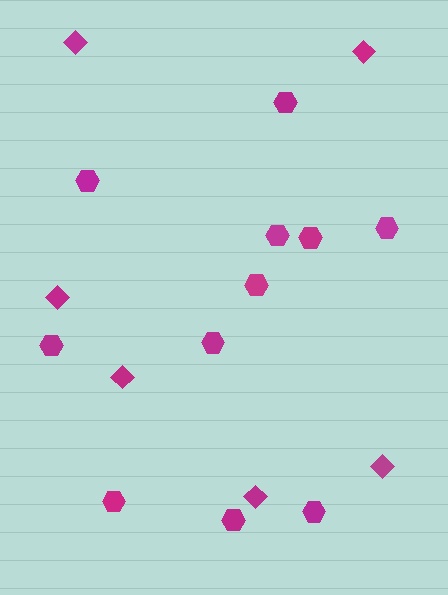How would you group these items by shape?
There are 2 groups: one group of diamonds (6) and one group of hexagons (11).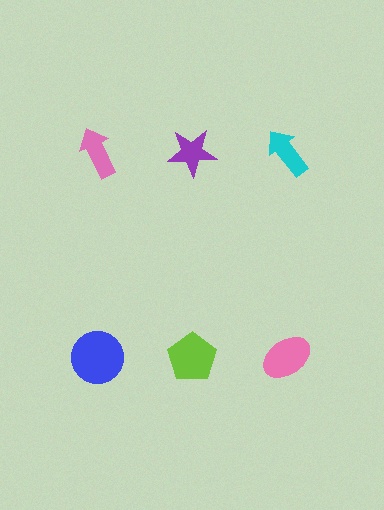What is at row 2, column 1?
A blue circle.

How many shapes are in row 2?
3 shapes.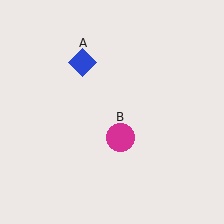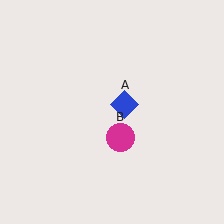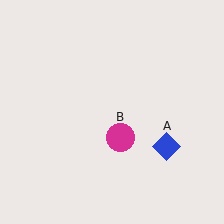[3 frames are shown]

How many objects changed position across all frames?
1 object changed position: blue diamond (object A).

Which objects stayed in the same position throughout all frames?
Magenta circle (object B) remained stationary.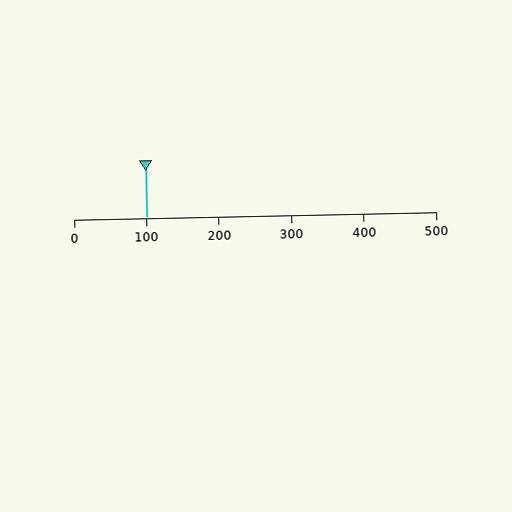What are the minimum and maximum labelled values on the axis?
The axis runs from 0 to 500.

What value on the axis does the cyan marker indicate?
The marker indicates approximately 100.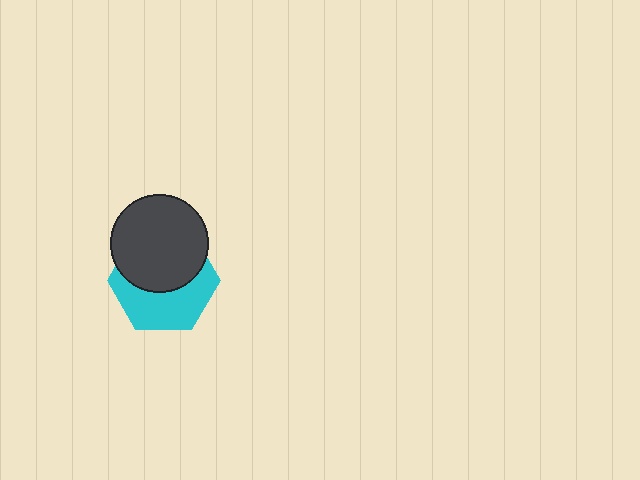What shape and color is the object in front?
The object in front is a dark gray circle.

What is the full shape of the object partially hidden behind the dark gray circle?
The partially hidden object is a cyan hexagon.